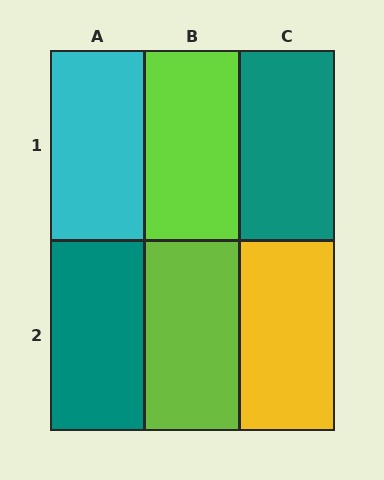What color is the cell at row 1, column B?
Lime.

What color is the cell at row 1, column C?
Teal.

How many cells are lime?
2 cells are lime.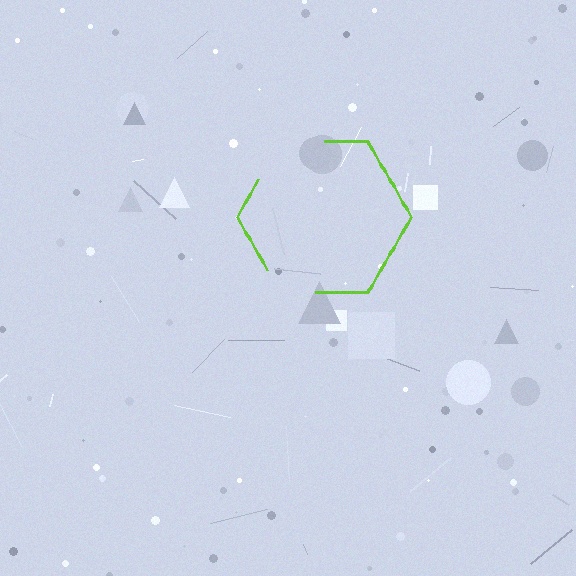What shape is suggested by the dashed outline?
The dashed outline suggests a hexagon.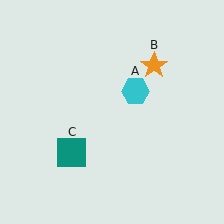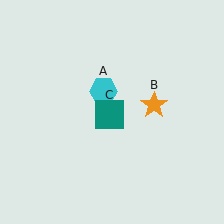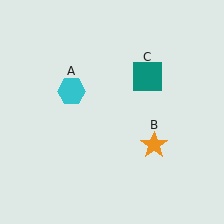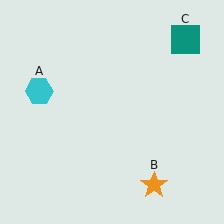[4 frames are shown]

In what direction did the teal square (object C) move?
The teal square (object C) moved up and to the right.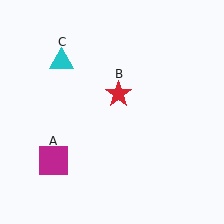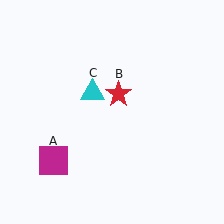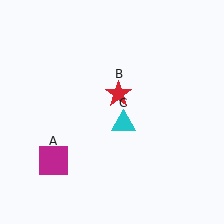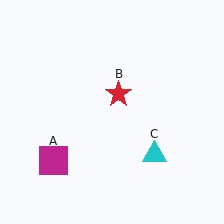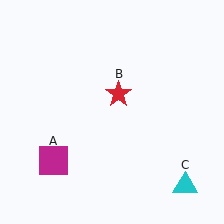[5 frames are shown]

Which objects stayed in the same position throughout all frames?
Magenta square (object A) and red star (object B) remained stationary.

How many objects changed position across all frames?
1 object changed position: cyan triangle (object C).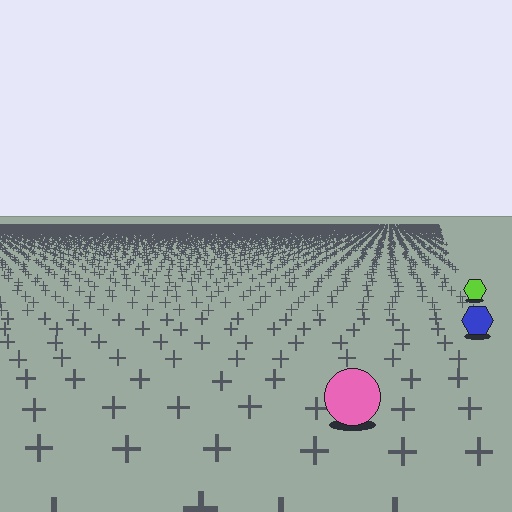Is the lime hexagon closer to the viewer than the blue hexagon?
No. The blue hexagon is closer — you can tell from the texture gradient: the ground texture is coarser near it.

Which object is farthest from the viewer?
The lime hexagon is farthest from the viewer. It appears smaller and the ground texture around it is denser.